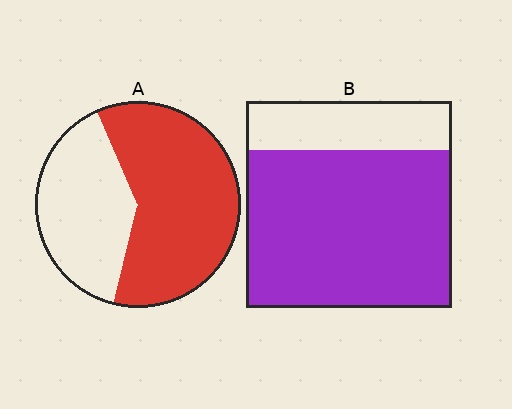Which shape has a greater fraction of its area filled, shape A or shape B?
Shape B.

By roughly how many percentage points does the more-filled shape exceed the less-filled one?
By roughly 15 percentage points (B over A).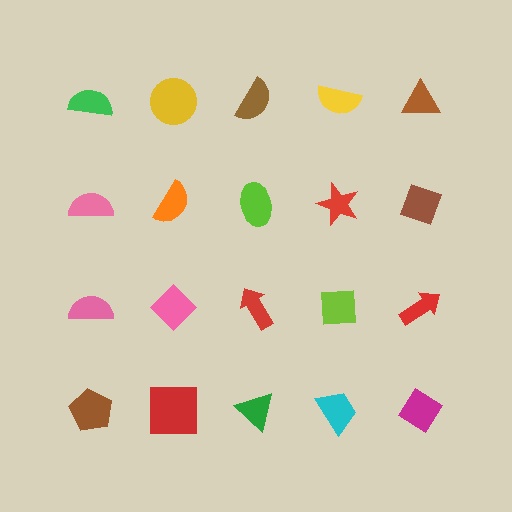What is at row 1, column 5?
A brown triangle.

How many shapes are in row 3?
5 shapes.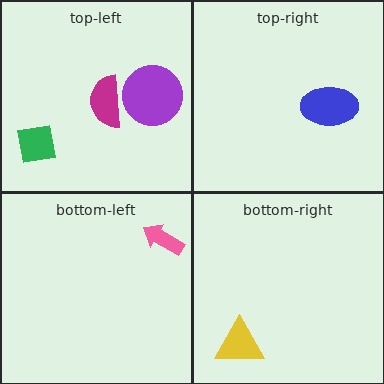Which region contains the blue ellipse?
The top-right region.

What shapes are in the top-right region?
The blue ellipse.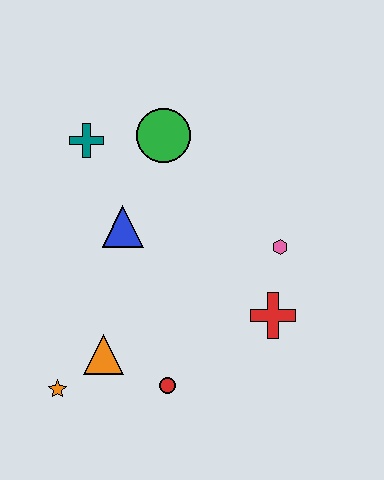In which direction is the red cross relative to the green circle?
The red cross is below the green circle.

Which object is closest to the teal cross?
The green circle is closest to the teal cross.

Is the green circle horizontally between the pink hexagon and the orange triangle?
Yes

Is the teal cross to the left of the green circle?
Yes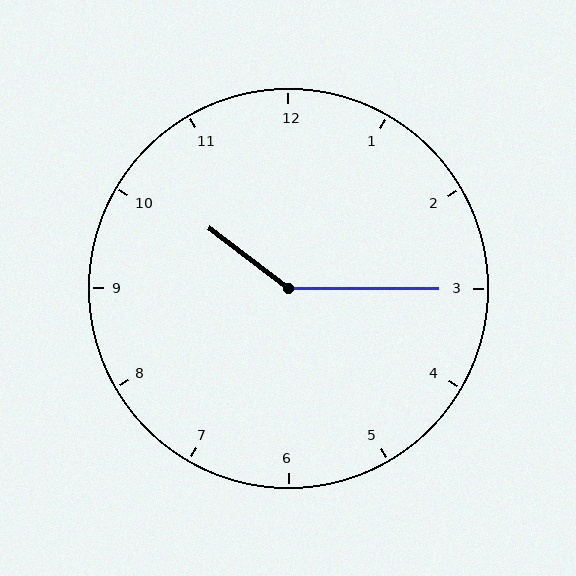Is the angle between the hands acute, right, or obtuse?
It is obtuse.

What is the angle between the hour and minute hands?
Approximately 142 degrees.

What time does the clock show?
10:15.